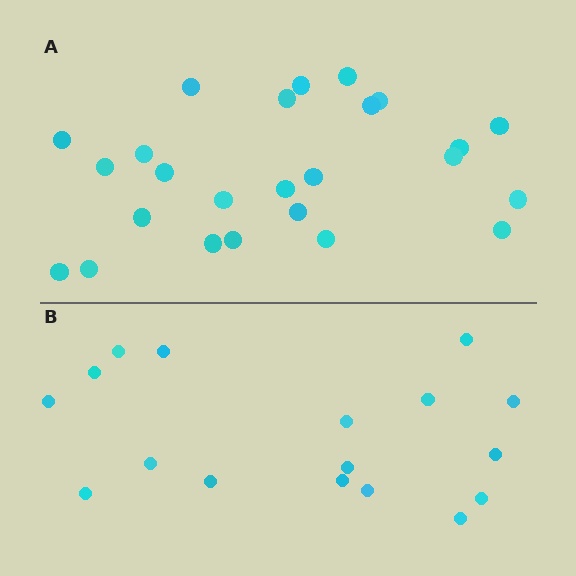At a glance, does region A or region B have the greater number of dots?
Region A (the top region) has more dots.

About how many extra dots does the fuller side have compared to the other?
Region A has roughly 8 or so more dots than region B.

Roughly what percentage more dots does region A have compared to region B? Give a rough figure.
About 45% more.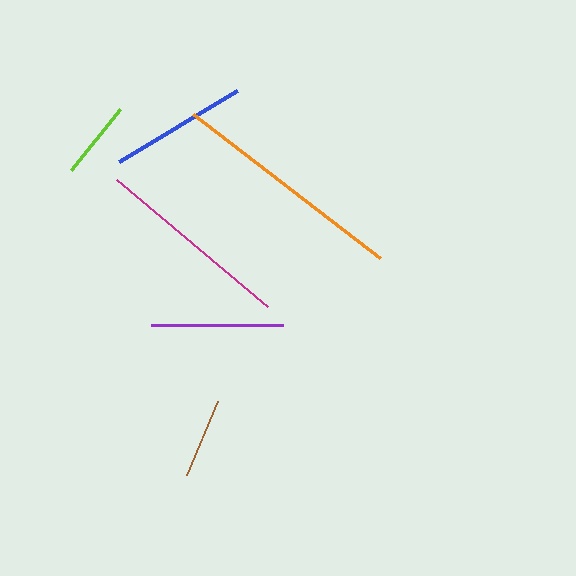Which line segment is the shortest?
The lime line is the shortest at approximately 78 pixels.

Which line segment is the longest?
The orange line is the longest at approximately 236 pixels.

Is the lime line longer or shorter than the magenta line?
The magenta line is longer than the lime line.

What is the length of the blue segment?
The blue segment is approximately 137 pixels long.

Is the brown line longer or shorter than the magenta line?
The magenta line is longer than the brown line.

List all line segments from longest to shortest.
From longest to shortest: orange, magenta, blue, purple, brown, lime.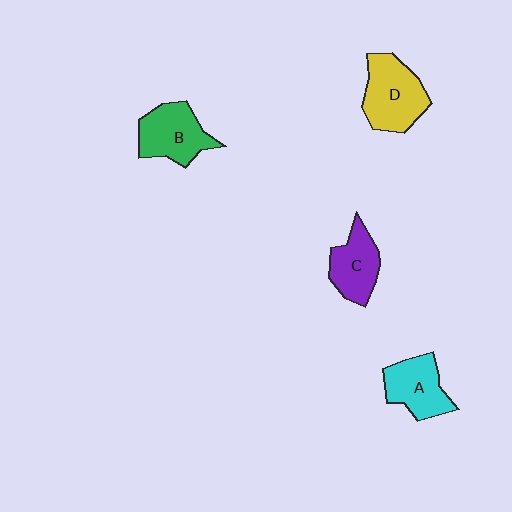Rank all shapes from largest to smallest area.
From largest to smallest: D (yellow), B (green), A (cyan), C (purple).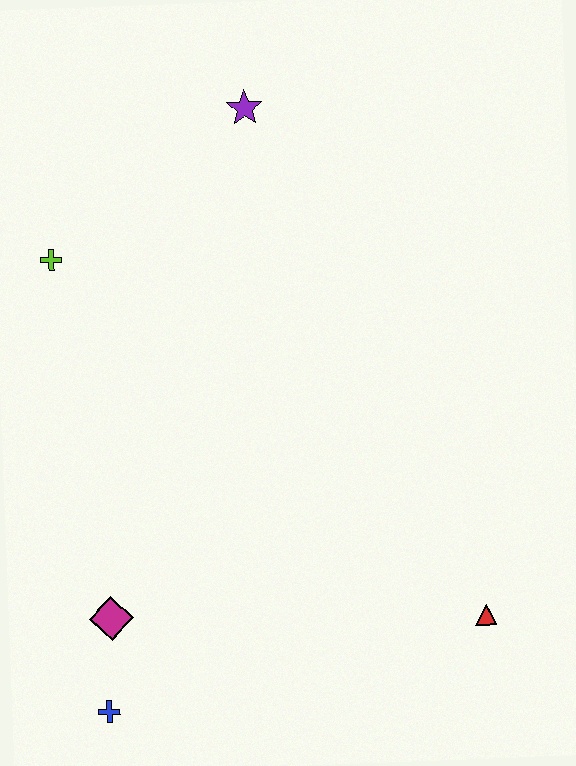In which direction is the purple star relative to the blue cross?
The purple star is above the blue cross.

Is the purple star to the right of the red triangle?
No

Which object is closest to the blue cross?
The magenta diamond is closest to the blue cross.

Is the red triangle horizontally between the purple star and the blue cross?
No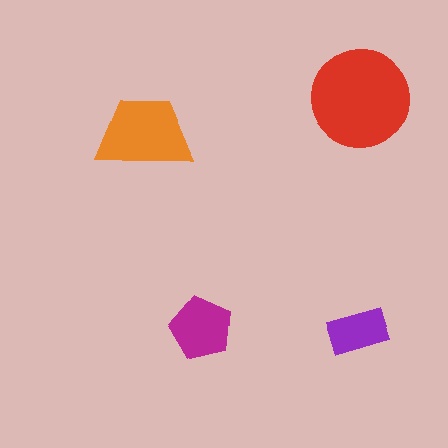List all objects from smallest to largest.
The purple rectangle, the magenta pentagon, the orange trapezoid, the red circle.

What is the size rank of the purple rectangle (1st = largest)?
4th.